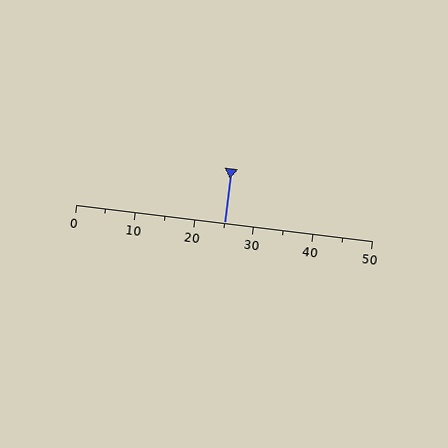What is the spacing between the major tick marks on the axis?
The major ticks are spaced 10 apart.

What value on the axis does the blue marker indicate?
The marker indicates approximately 25.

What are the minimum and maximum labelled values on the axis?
The axis runs from 0 to 50.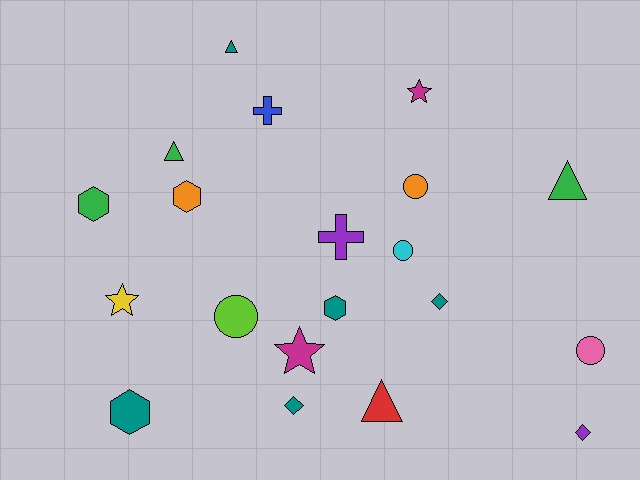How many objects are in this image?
There are 20 objects.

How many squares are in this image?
There are no squares.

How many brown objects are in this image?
There are no brown objects.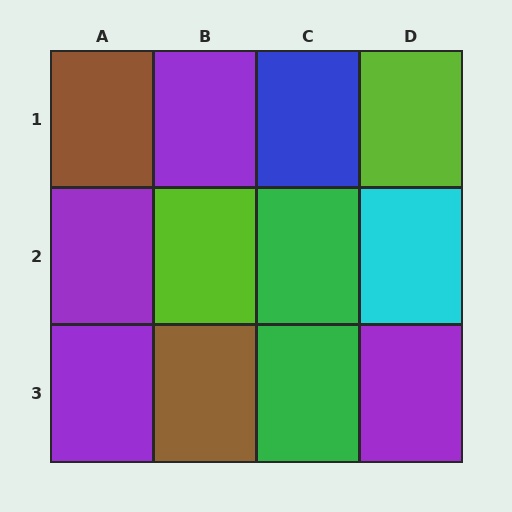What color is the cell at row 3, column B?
Brown.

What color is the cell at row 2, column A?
Purple.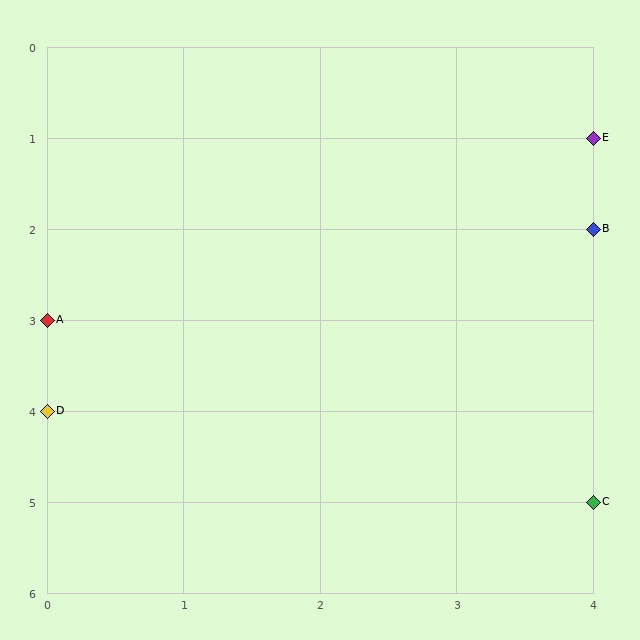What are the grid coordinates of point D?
Point D is at grid coordinates (0, 4).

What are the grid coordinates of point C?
Point C is at grid coordinates (4, 5).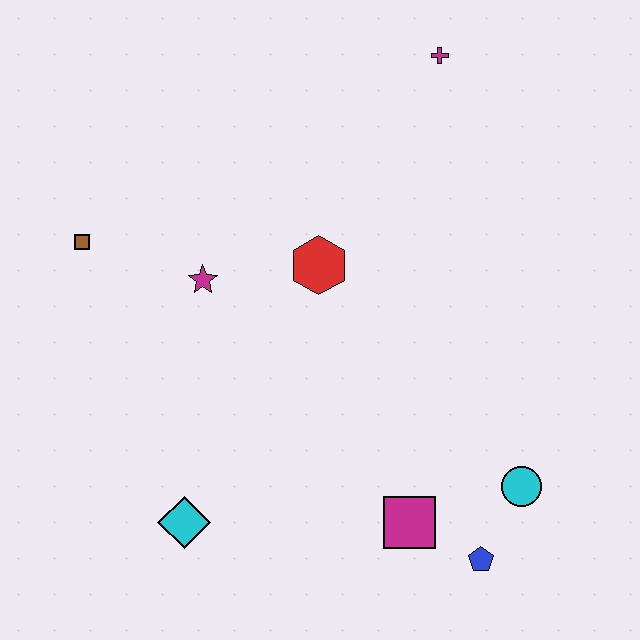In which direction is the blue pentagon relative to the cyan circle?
The blue pentagon is below the cyan circle.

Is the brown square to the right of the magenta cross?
No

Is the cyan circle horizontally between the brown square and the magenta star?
No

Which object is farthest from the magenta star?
The blue pentagon is farthest from the magenta star.